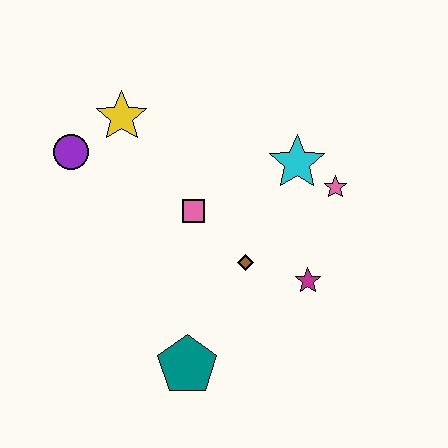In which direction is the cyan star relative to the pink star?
The cyan star is to the left of the pink star.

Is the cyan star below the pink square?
No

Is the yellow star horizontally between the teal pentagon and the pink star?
No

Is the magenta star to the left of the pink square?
No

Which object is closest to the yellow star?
The purple circle is closest to the yellow star.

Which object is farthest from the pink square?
The teal pentagon is farthest from the pink square.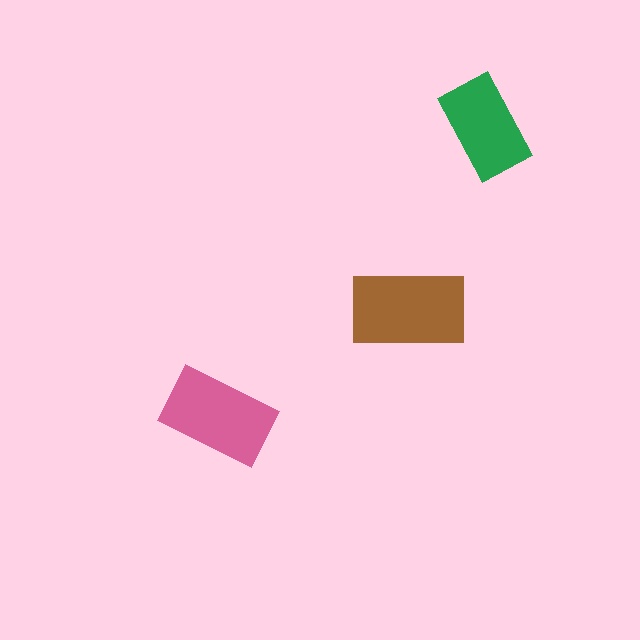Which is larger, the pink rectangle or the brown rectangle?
The brown one.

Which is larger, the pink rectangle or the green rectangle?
The pink one.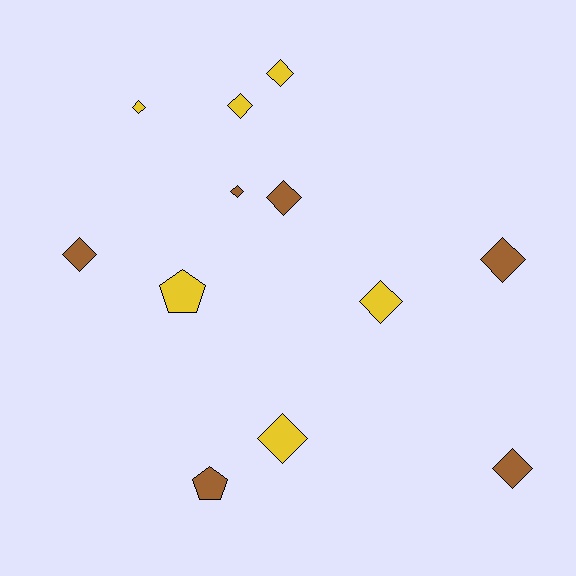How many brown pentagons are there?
There is 1 brown pentagon.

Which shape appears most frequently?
Diamond, with 10 objects.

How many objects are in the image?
There are 12 objects.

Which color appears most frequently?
Brown, with 6 objects.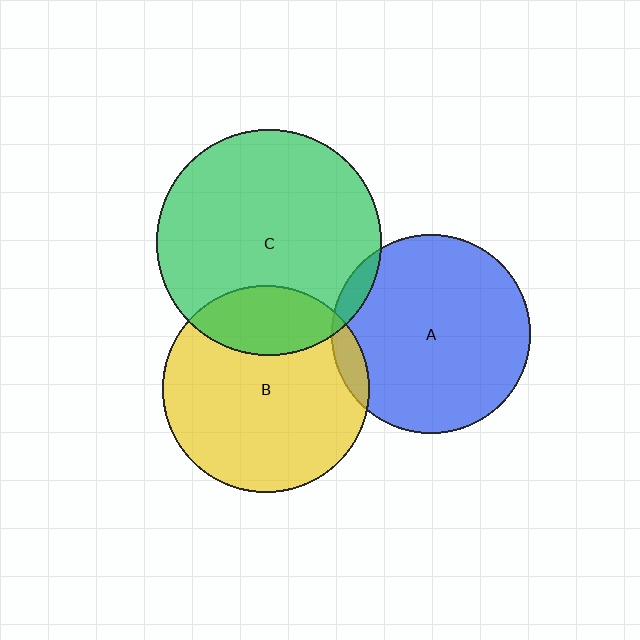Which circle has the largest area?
Circle C (green).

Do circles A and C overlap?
Yes.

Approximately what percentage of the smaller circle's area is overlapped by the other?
Approximately 5%.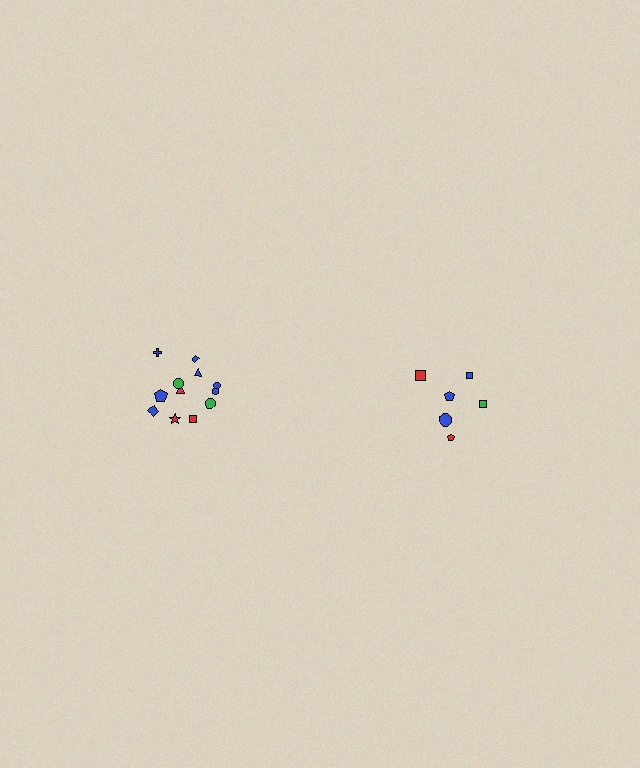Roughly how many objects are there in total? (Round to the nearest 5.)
Roughly 20 objects in total.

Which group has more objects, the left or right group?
The left group.